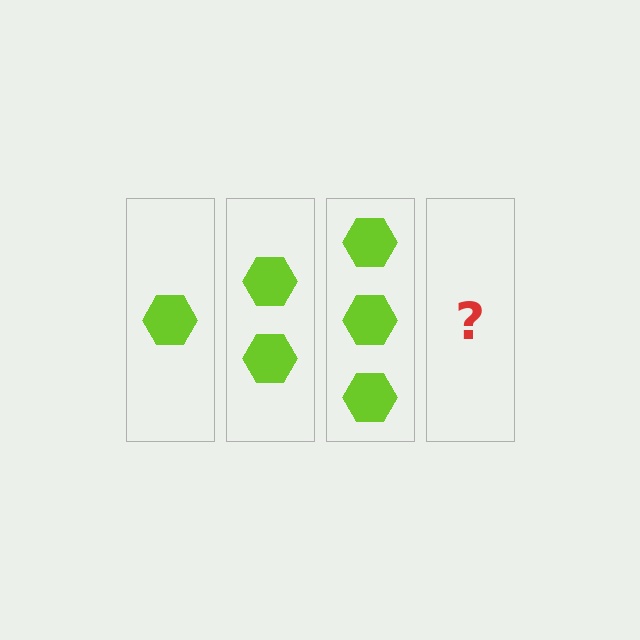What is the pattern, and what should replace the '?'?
The pattern is that each step adds one more hexagon. The '?' should be 4 hexagons.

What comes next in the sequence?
The next element should be 4 hexagons.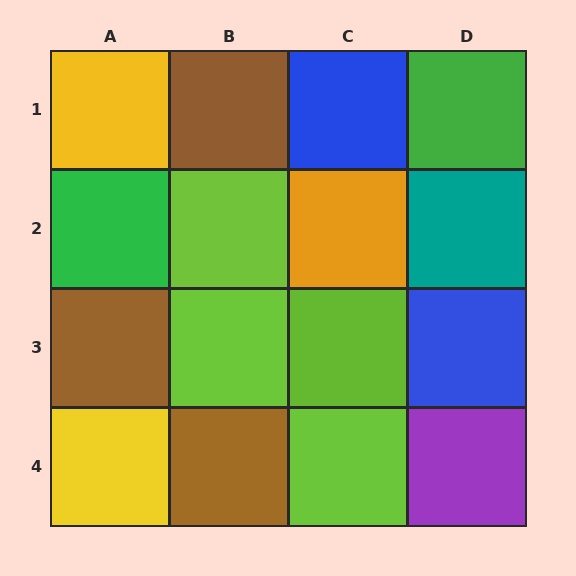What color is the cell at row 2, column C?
Orange.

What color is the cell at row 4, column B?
Brown.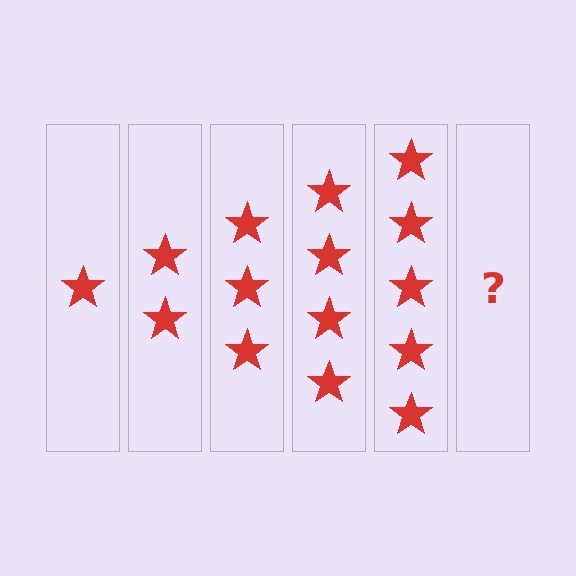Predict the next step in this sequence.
The next step is 6 stars.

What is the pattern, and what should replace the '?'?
The pattern is that each step adds one more star. The '?' should be 6 stars.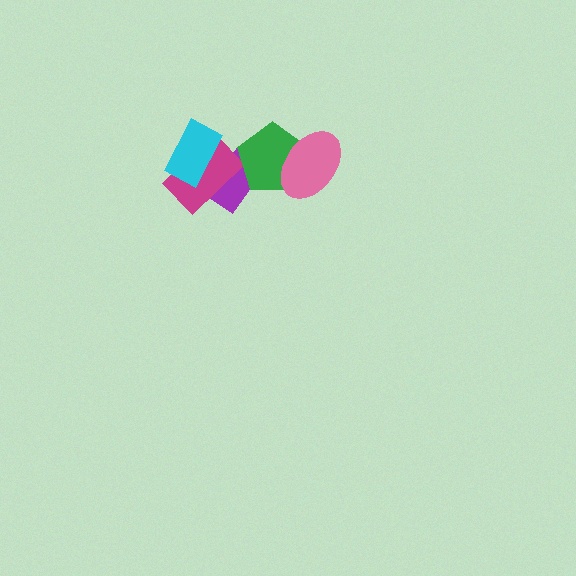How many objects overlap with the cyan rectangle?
2 objects overlap with the cyan rectangle.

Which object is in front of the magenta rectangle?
The cyan rectangle is in front of the magenta rectangle.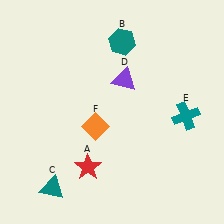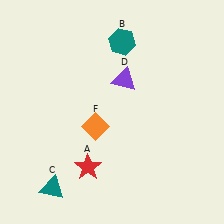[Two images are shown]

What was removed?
The teal cross (E) was removed in Image 2.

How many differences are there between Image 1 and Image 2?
There is 1 difference between the two images.